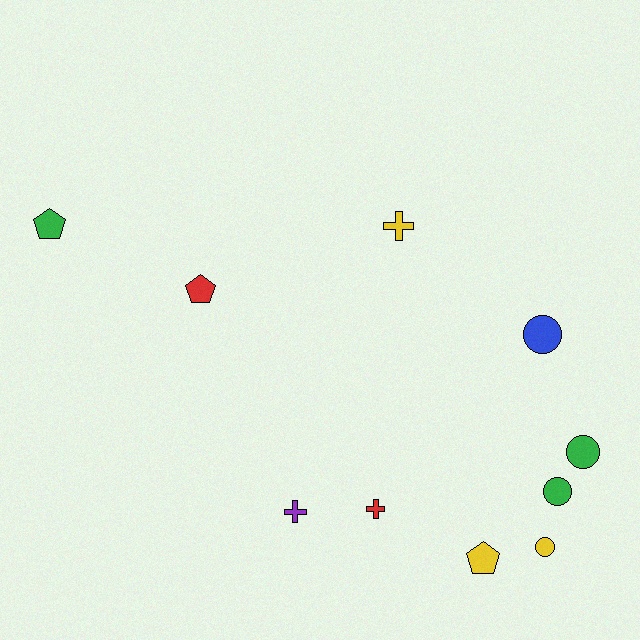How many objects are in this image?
There are 10 objects.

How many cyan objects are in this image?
There are no cyan objects.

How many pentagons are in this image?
There are 3 pentagons.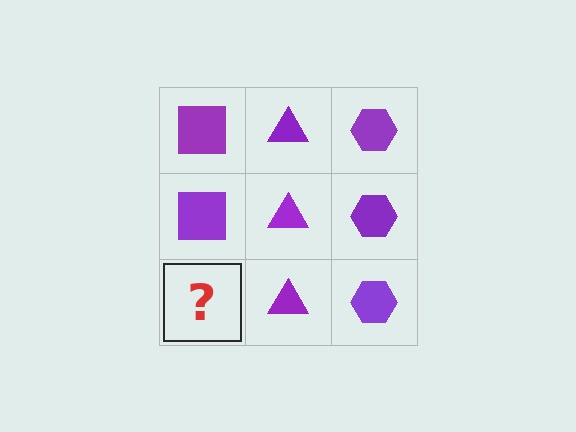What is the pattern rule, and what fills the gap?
The rule is that each column has a consistent shape. The gap should be filled with a purple square.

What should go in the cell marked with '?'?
The missing cell should contain a purple square.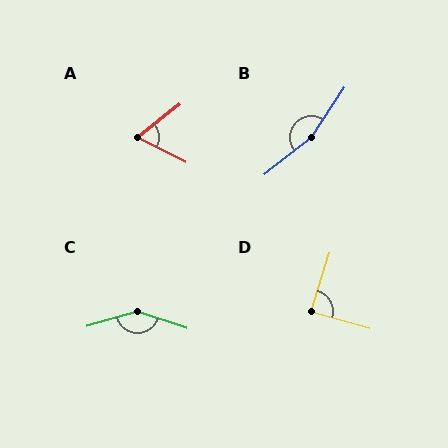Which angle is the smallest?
A, at approximately 66 degrees.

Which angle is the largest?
B, at approximately 162 degrees.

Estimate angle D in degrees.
Approximately 88 degrees.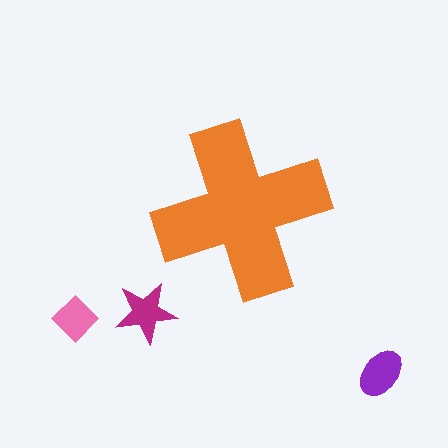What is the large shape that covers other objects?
An orange cross.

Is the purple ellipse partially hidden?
No, the purple ellipse is fully visible.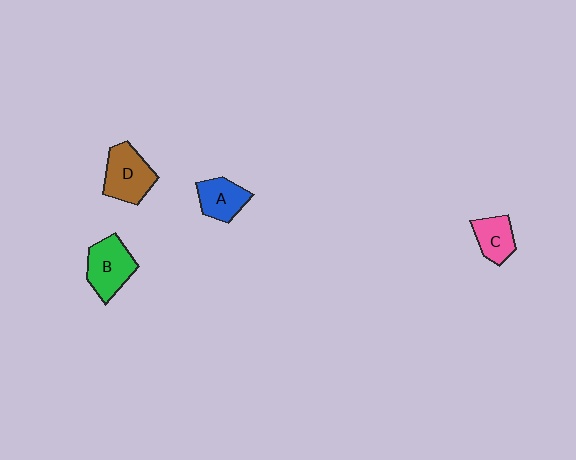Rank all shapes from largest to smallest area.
From largest to smallest: D (brown), B (green), A (blue), C (pink).